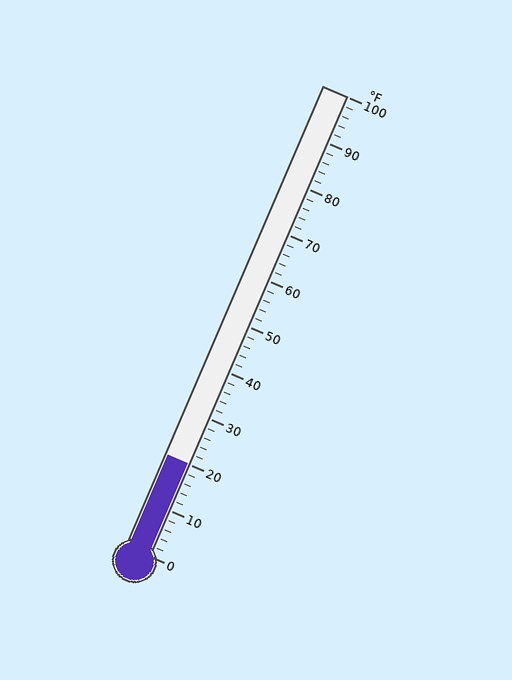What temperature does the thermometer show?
The thermometer shows approximately 20°F.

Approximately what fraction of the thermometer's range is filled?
The thermometer is filled to approximately 20% of its range.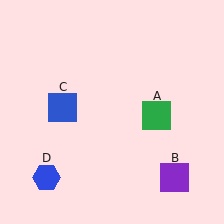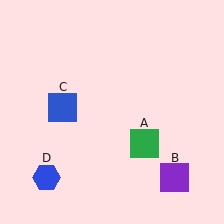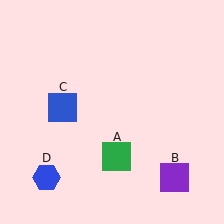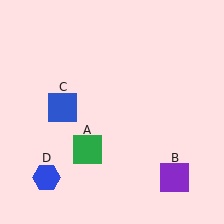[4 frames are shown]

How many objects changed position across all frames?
1 object changed position: green square (object A).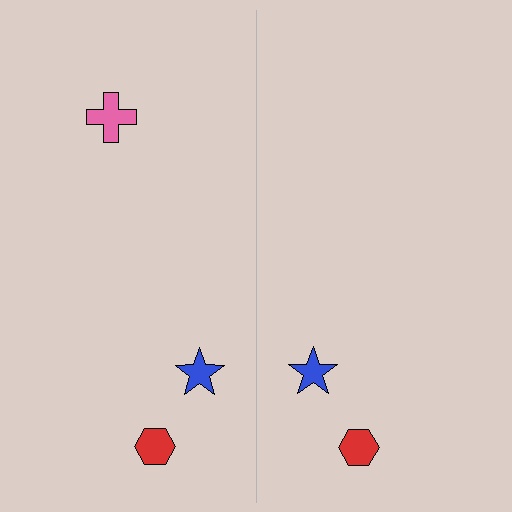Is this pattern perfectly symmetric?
No, the pattern is not perfectly symmetric. A pink cross is missing from the right side.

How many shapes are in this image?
There are 5 shapes in this image.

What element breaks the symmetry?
A pink cross is missing from the right side.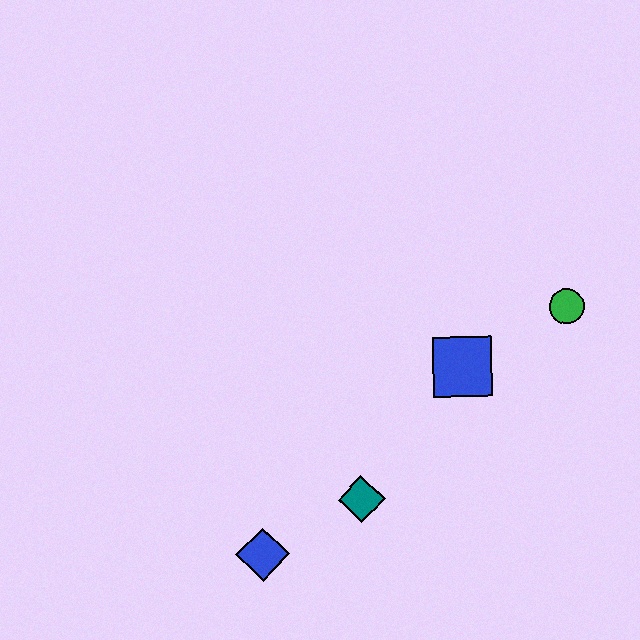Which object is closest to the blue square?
The green circle is closest to the blue square.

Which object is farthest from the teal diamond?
The green circle is farthest from the teal diamond.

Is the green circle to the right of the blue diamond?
Yes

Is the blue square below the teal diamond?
No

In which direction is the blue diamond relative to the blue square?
The blue diamond is to the left of the blue square.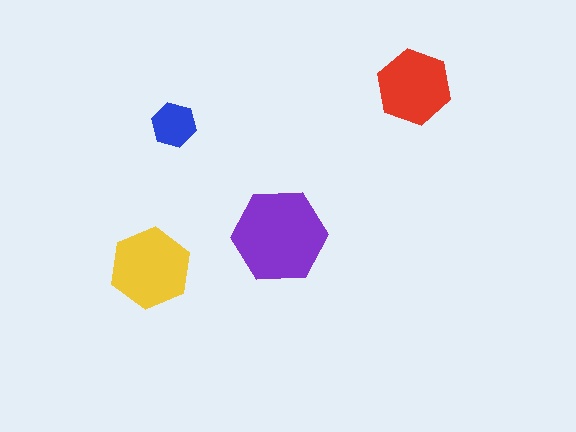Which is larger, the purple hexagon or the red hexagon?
The purple one.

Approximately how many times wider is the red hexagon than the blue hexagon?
About 1.5 times wider.